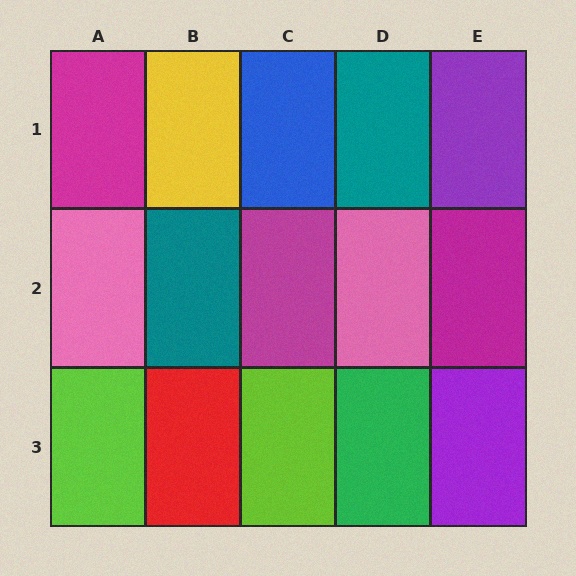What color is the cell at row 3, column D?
Green.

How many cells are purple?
2 cells are purple.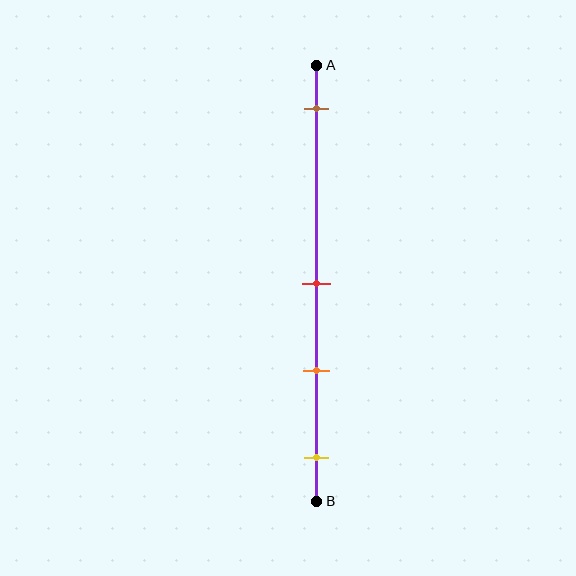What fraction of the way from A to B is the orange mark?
The orange mark is approximately 70% (0.7) of the way from A to B.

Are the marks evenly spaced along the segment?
No, the marks are not evenly spaced.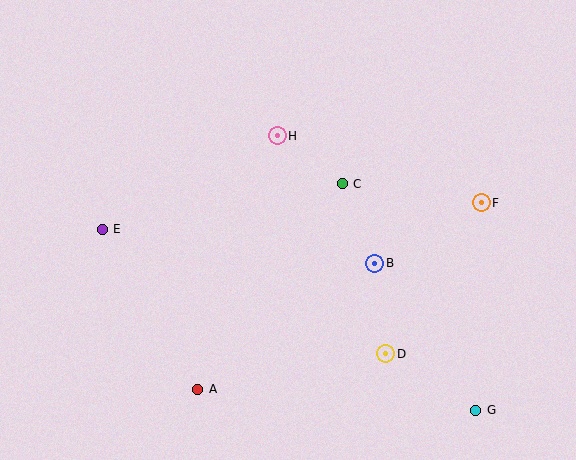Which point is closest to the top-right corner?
Point F is closest to the top-right corner.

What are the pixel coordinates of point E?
Point E is at (102, 229).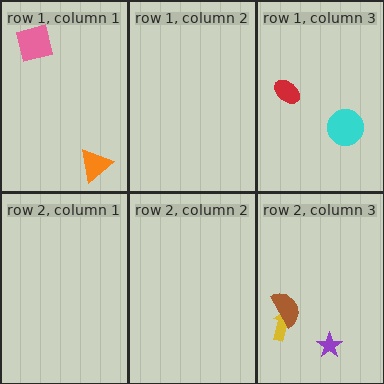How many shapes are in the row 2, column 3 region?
3.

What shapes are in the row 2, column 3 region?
The purple star, the yellow arrow, the brown semicircle.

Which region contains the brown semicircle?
The row 2, column 3 region.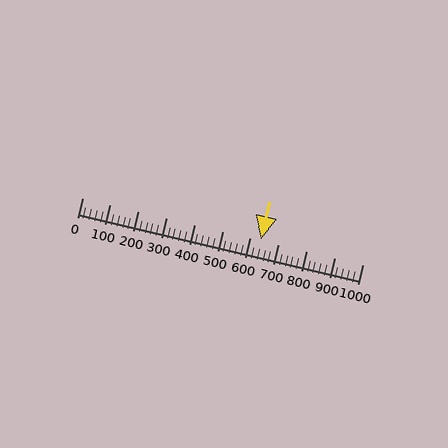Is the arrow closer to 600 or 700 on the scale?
The arrow is closer to 600.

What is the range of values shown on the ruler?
The ruler shows values from 0 to 1000.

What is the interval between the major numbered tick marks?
The major tick marks are spaced 100 units apart.